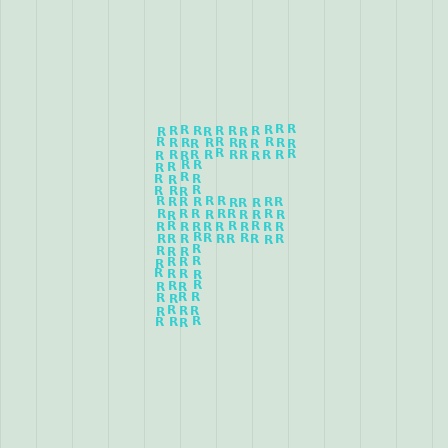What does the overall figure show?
The overall figure shows the letter F.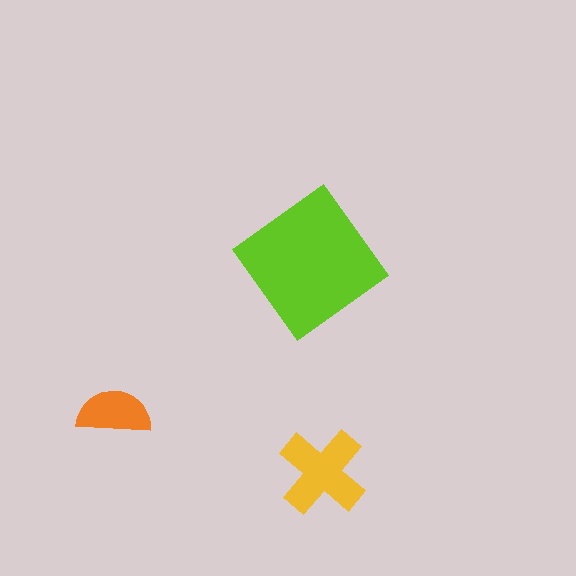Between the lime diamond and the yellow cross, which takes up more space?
The lime diamond.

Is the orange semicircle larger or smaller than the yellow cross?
Smaller.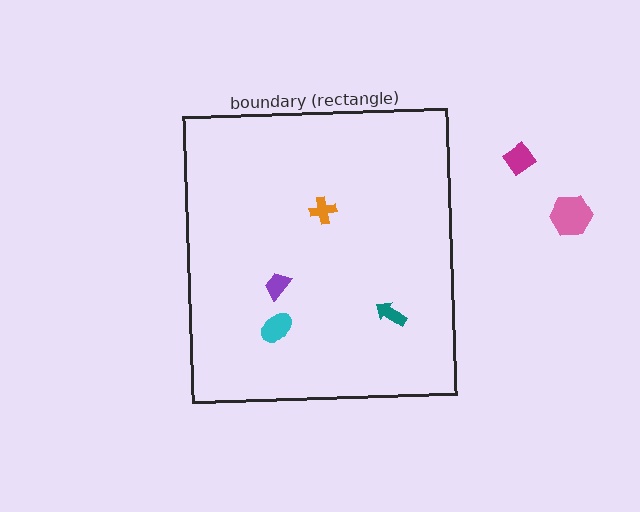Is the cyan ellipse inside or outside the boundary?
Inside.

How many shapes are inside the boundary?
4 inside, 2 outside.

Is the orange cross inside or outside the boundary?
Inside.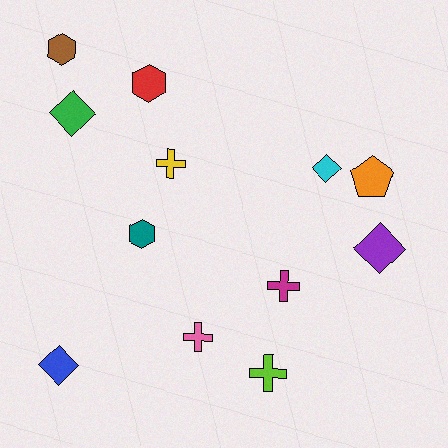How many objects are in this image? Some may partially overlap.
There are 12 objects.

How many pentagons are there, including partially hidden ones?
There is 1 pentagon.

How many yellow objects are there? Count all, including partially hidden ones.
There is 1 yellow object.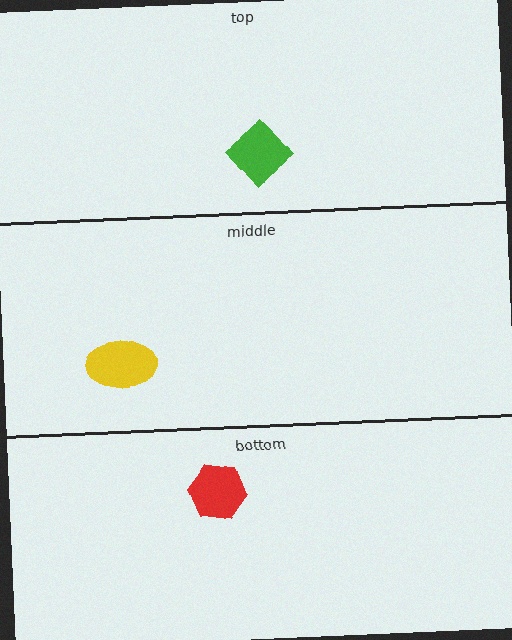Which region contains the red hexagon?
The bottom region.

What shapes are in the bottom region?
The red hexagon.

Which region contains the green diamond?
The top region.